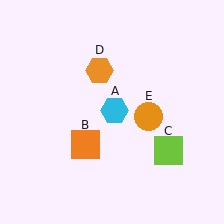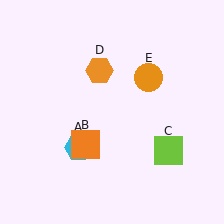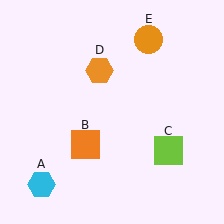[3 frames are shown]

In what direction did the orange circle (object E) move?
The orange circle (object E) moved up.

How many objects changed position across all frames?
2 objects changed position: cyan hexagon (object A), orange circle (object E).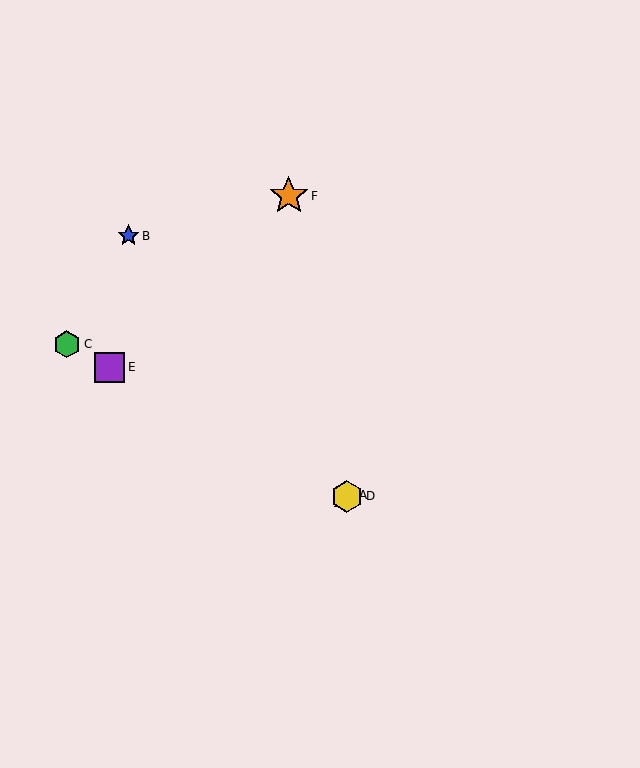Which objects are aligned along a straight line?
Objects A, C, D, E are aligned along a straight line.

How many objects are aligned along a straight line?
4 objects (A, C, D, E) are aligned along a straight line.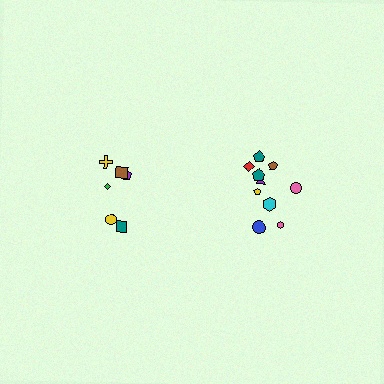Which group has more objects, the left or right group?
The right group.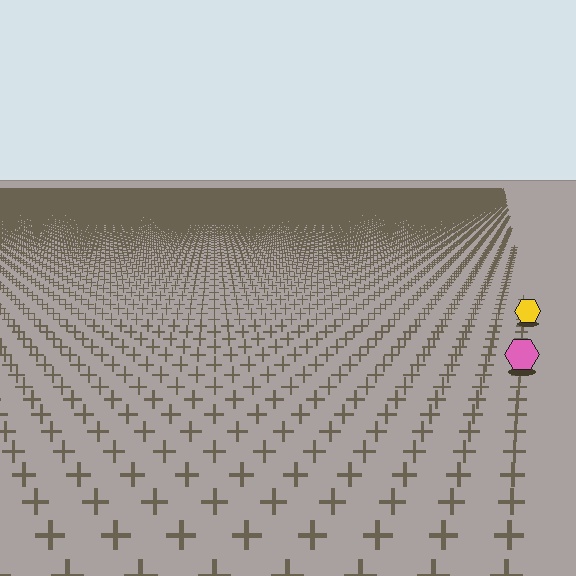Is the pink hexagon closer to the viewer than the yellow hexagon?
Yes. The pink hexagon is closer — you can tell from the texture gradient: the ground texture is coarser near it.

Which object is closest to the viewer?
The pink hexagon is closest. The texture marks near it are larger and more spread out.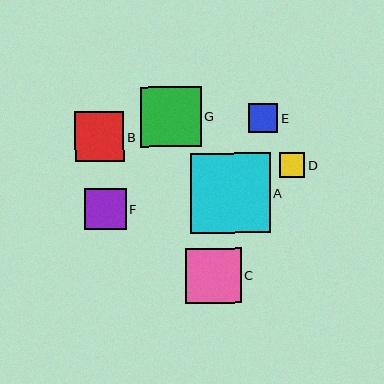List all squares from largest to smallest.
From largest to smallest: A, G, C, B, F, E, D.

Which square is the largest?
Square A is the largest with a size of approximately 80 pixels.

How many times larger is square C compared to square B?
Square C is approximately 1.1 times the size of square B.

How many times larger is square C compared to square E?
Square C is approximately 1.9 times the size of square E.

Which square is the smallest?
Square D is the smallest with a size of approximately 25 pixels.